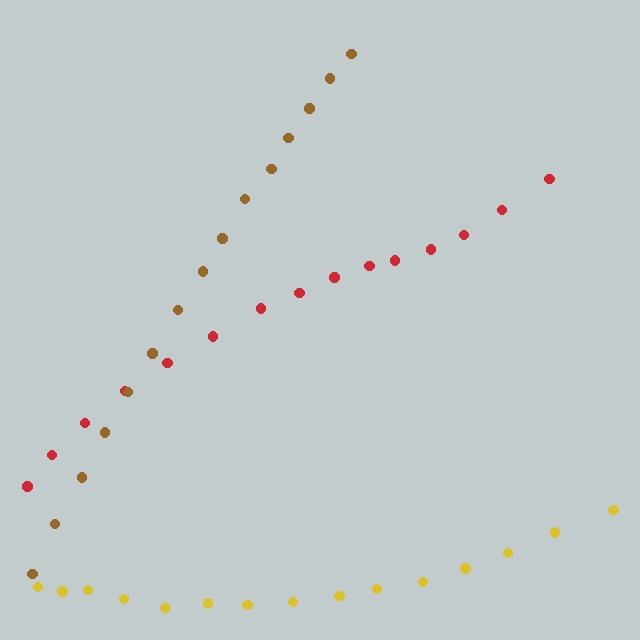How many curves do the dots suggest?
There are 3 distinct paths.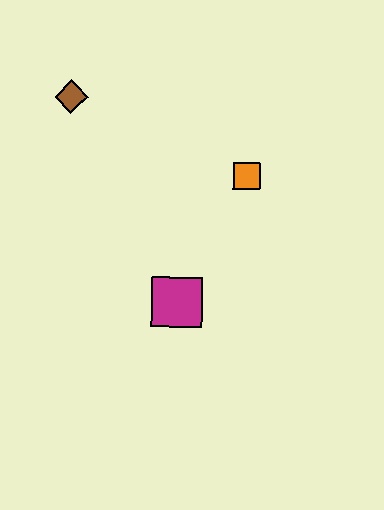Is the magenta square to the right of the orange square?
No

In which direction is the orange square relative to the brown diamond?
The orange square is to the right of the brown diamond.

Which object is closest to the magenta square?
The orange square is closest to the magenta square.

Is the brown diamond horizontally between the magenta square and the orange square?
No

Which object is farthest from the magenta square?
The brown diamond is farthest from the magenta square.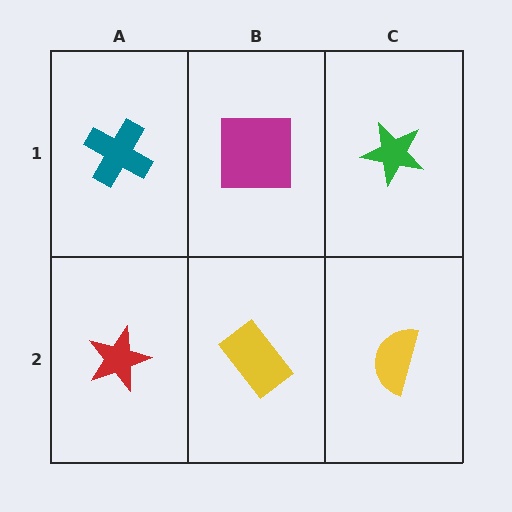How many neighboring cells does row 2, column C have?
2.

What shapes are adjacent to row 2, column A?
A teal cross (row 1, column A), a yellow rectangle (row 2, column B).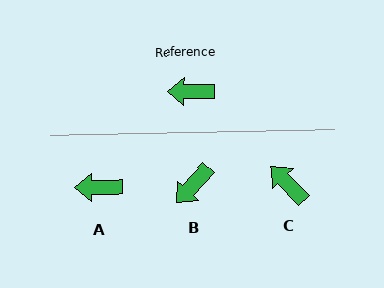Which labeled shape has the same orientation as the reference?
A.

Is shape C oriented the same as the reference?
No, it is off by about 46 degrees.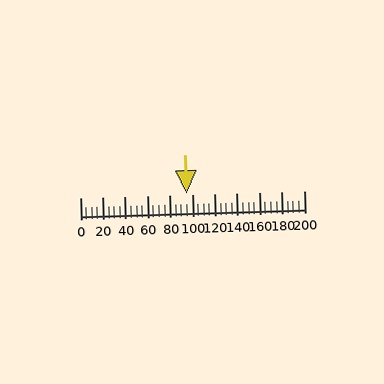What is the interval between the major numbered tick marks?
The major tick marks are spaced 20 units apart.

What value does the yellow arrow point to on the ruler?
The yellow arrow points to approximately 95.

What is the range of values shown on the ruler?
The ruler shows values from 0 to 200.